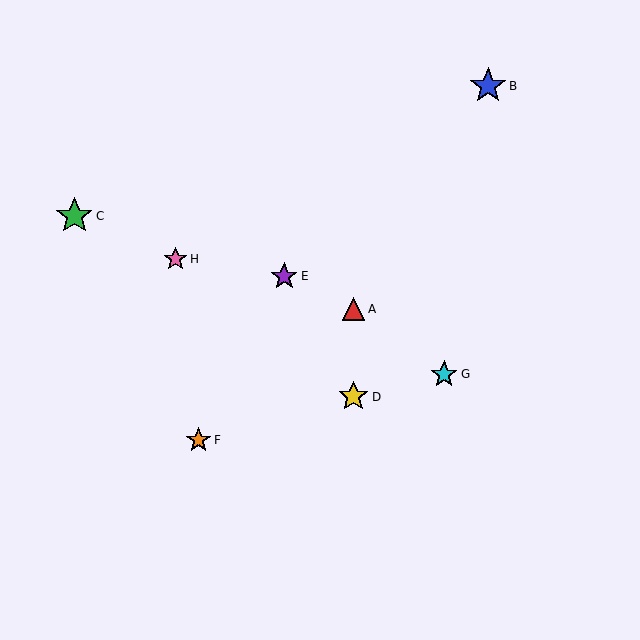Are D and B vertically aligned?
No, D is at x≈353 and B is at x≈488.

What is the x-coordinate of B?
Object B is at x≈488.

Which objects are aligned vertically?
Objects A, D are aligned vertically.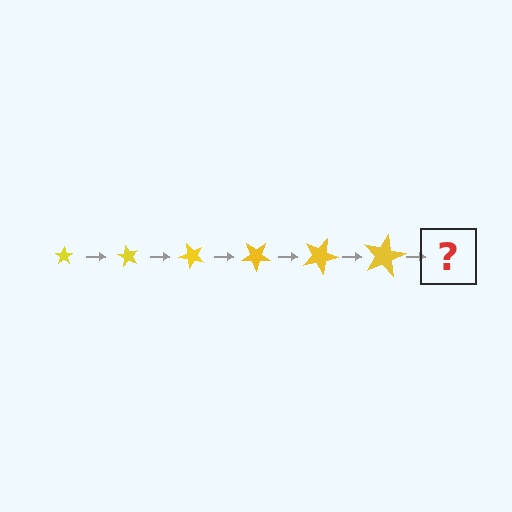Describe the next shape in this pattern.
It should be a star, larger than the previous one and rotated 360 degrees from the start.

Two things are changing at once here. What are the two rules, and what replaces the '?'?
The two rules are that the star grows larger each step and it rotates 60 degrees each step. The '?' should be a star, larger than the previous one and rotated 360 degrees from the start.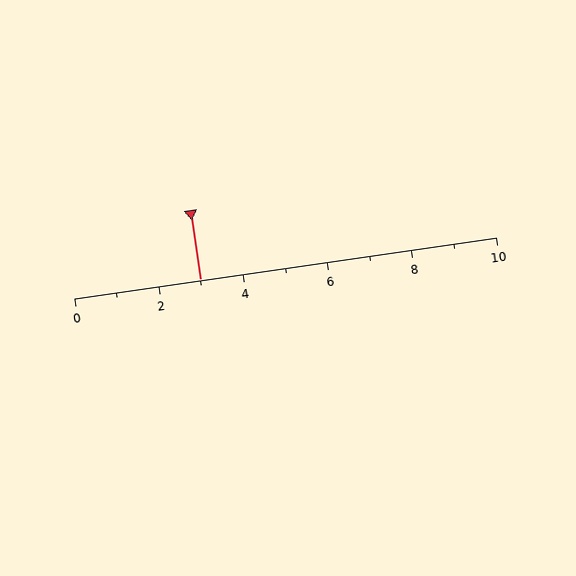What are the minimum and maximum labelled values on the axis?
The axis runs from 0 to 10.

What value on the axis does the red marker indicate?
The marker indicates approximately 3.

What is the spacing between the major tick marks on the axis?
The major ticks are spaced 2 apart.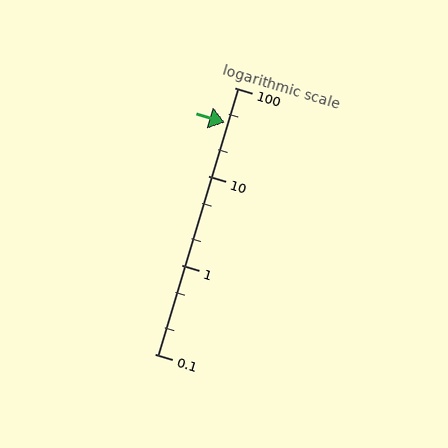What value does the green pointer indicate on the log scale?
The pointer indicates approximately 40.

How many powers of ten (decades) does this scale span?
The scale spans 3 decades, from 0.1 to 100.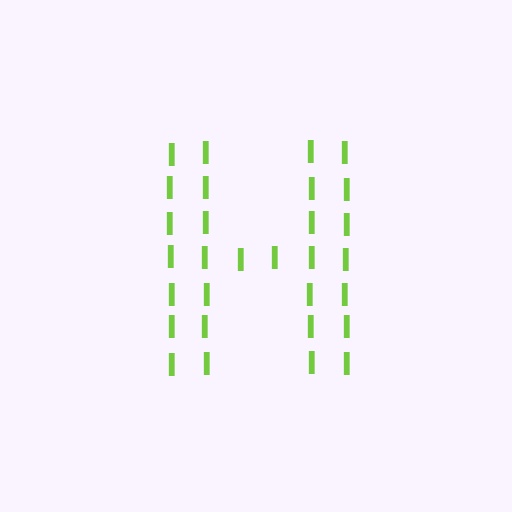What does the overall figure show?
The overall figure shows the letter H.